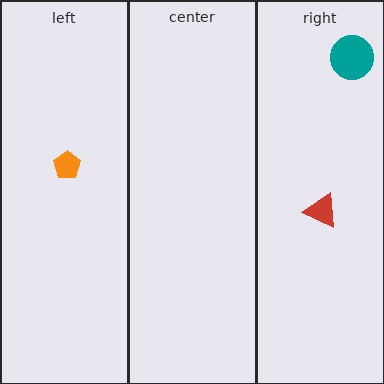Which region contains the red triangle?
The right region.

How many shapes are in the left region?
1.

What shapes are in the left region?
The orange pentagon.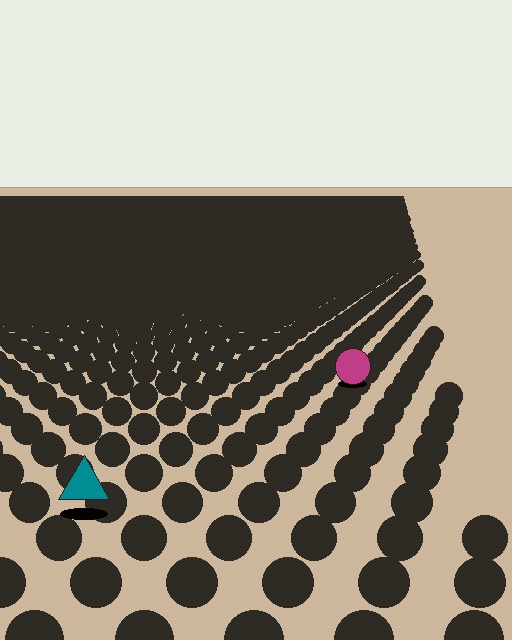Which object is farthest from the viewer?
The magenta circle is farthest from the viewer. It appears smaller and the ground texture around it is denser.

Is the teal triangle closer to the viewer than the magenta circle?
Yes. The teal triangle is closer — you can tell from the texture gradient: the ground texture is coarser near it.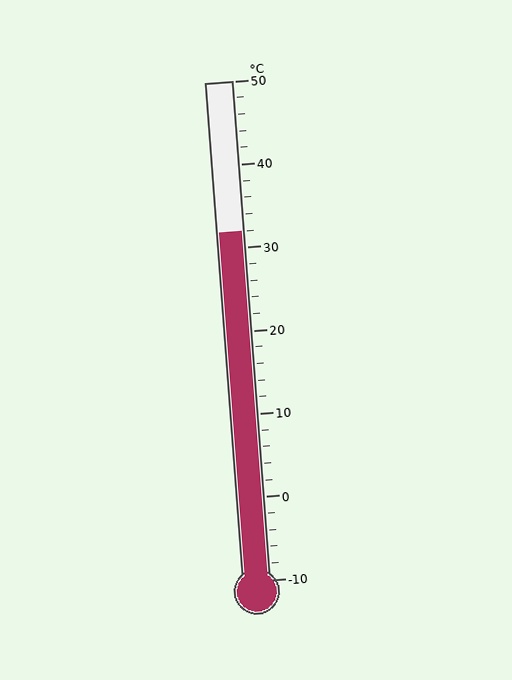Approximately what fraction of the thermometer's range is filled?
The thermometer is filled to approximately 70% of its range.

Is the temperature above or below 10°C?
The temperature is above 10°C.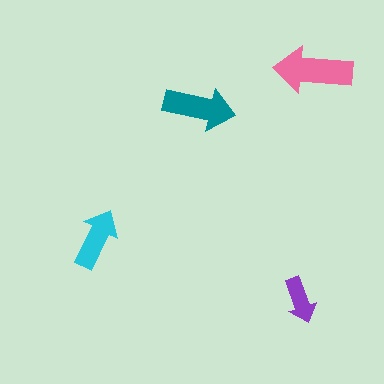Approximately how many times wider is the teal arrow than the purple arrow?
About 1.5 times wider.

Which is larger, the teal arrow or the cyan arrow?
The teal one.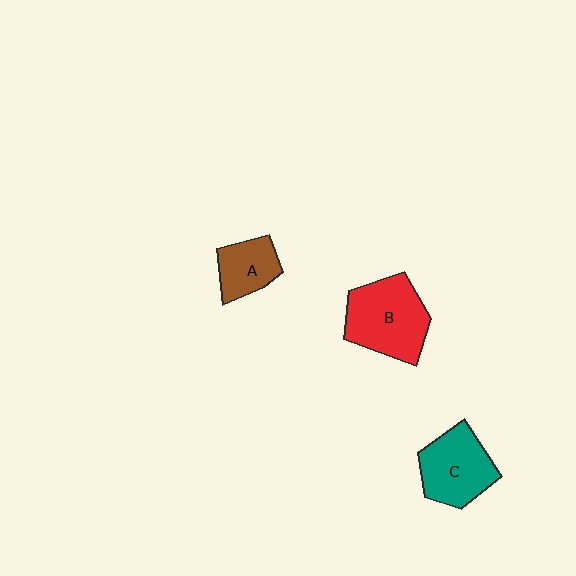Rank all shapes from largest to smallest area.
From largest to smallest: B (red), C (teal), A (brown).